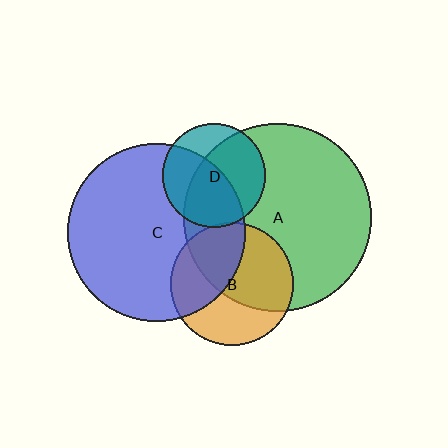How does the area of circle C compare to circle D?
Approximately 3.0 times.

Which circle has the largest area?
Circle A (green).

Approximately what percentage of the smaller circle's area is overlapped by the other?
Approximately 5%.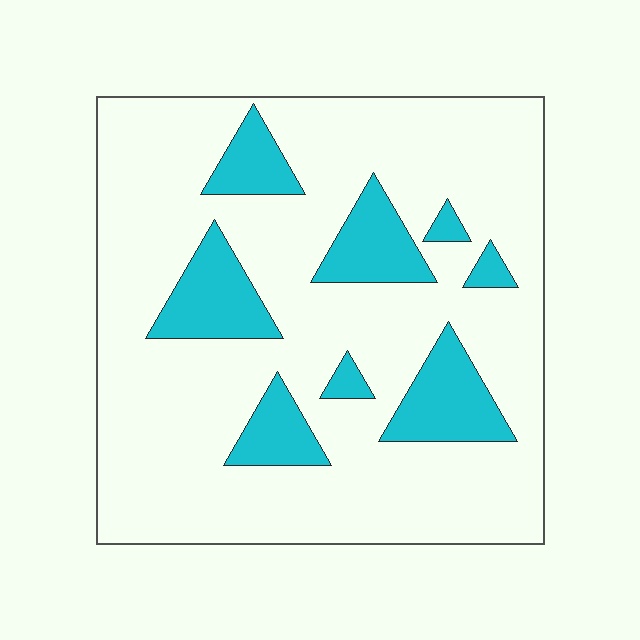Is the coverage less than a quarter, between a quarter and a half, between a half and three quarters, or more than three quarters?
Less than a quarter.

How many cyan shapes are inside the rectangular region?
8.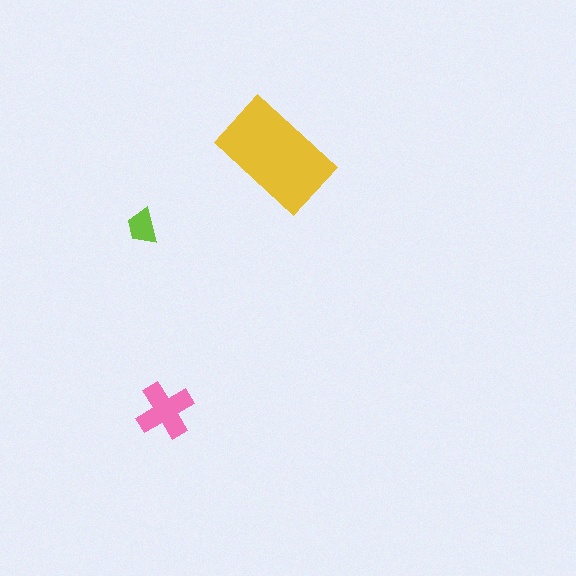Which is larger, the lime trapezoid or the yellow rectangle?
The yellow rectangle.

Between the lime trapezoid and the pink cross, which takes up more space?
The pink cross.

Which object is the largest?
The yellow rectangle.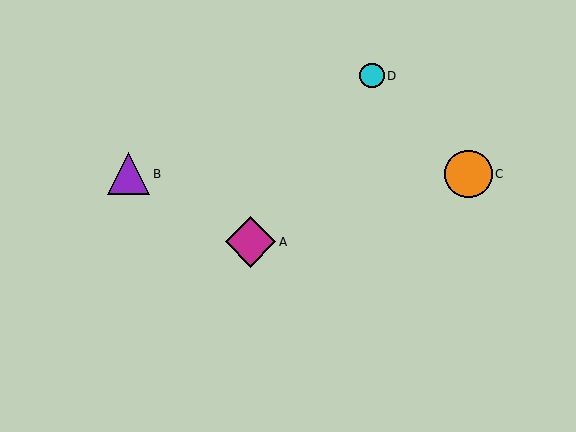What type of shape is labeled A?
Shape A is a magenta diamond.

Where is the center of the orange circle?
The center of the orange circle is at (469, 174).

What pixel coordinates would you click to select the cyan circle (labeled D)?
Click at (372, 76) to select the cyan circle D.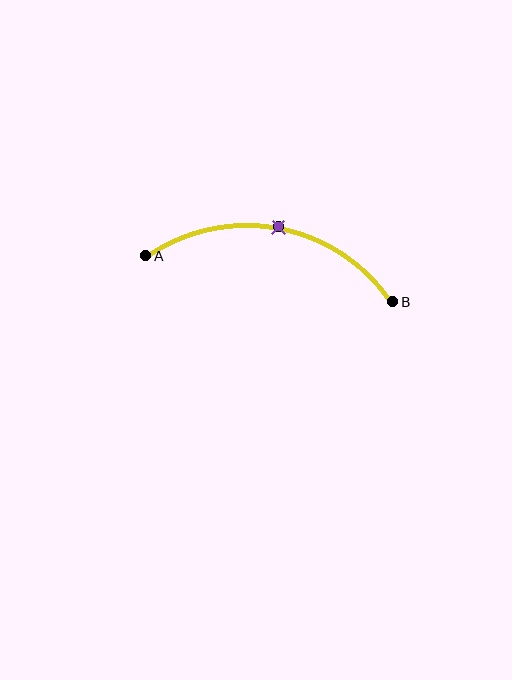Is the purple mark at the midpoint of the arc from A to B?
Yes. The purple mark lies on the arc at equal arc-length from both A and B — it is the arc midpoint.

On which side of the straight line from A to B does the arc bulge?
The arc bulges above the straight line connecting A and B.